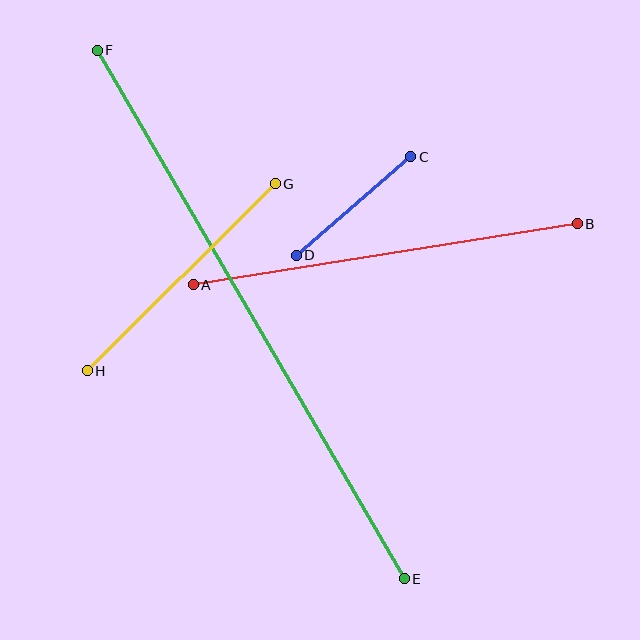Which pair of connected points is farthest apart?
Points E and F are farthest apart.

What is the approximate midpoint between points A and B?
The midpoint is at approximately (385, 254) pixels.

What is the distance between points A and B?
The distance is approximately 389 pixels.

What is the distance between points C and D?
The distance is approximately 151 pixels.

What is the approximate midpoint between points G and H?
The midpoint is at approximately (181, 277) pixels.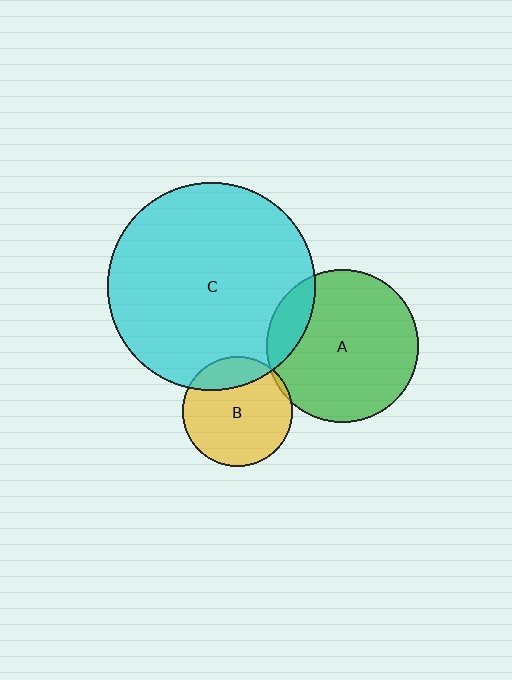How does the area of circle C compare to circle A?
Approximately 1.9 times.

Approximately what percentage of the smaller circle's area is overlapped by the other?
Approximately 5%.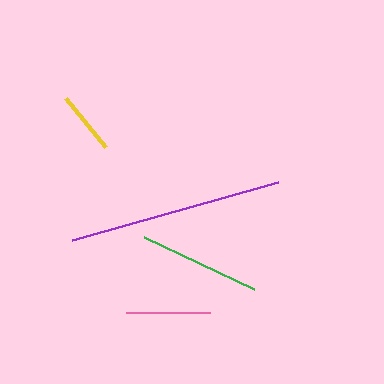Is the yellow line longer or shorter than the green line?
The green line is longer than the yellow line.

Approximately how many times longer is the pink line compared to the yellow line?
The pink line is approximately 1.3 times the length of the yellow line.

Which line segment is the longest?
The purple line is the longest at approximately 214 pixels.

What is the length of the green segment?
The green segment is approximately 121 pixels long.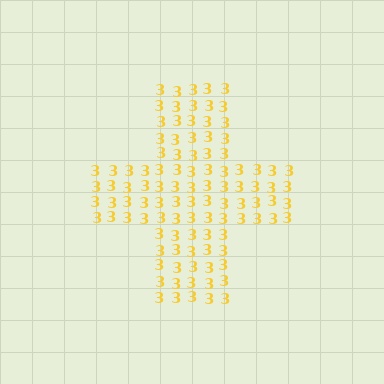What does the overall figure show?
The overall figure shows a cross.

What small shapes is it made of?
It is made of small digit 3's.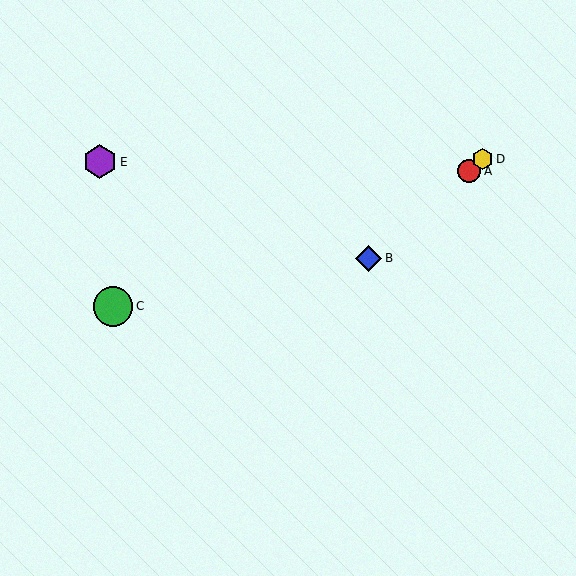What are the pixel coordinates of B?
Object B is at (368, 258).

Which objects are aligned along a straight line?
Objects A, B, D are aligned along a straight line.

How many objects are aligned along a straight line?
3 objects (A, B, D) are aligned along a straight line.